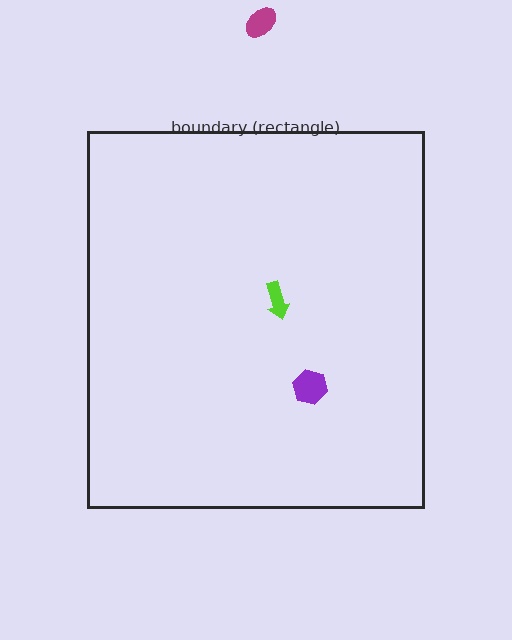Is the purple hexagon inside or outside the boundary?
Inside.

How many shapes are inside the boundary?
2 inside, 1 outside.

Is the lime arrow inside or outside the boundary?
Inside.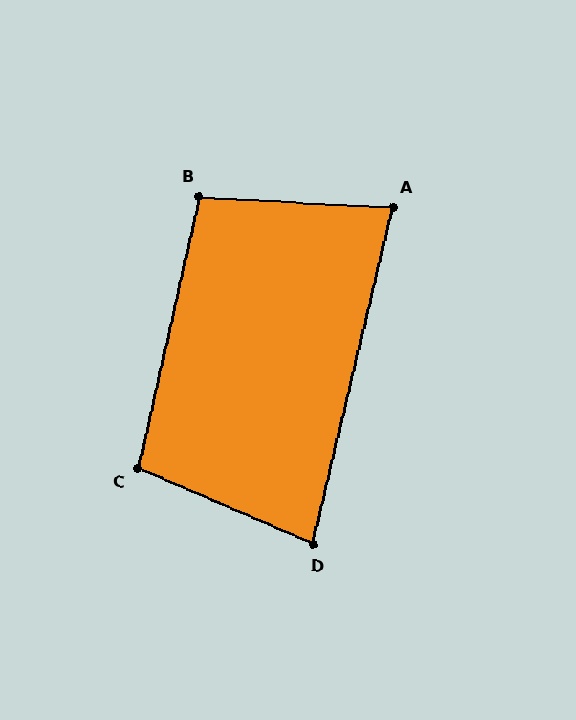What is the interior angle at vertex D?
Approximately 80 degrees (acute).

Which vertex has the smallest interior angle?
A, at approximately 80 degrees.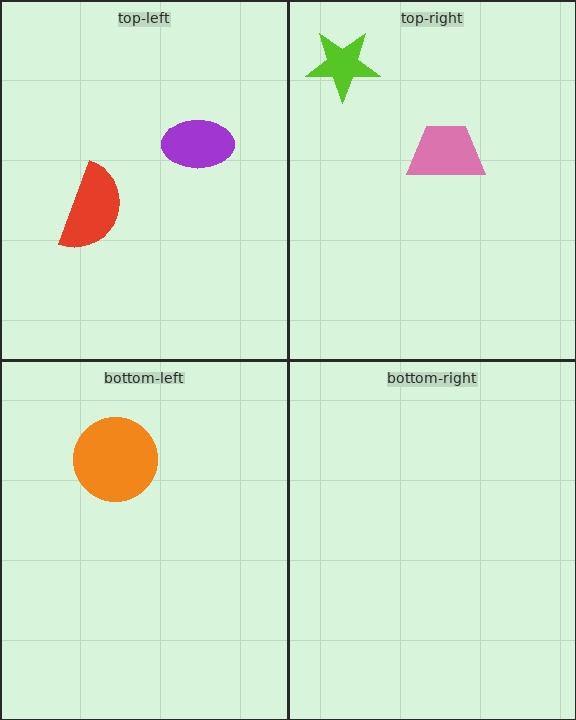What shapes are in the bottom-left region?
The orange circle.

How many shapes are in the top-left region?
2.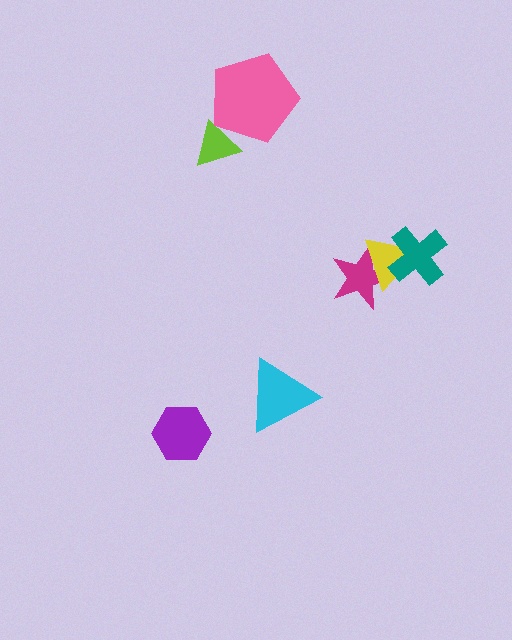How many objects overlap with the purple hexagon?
0 objects overlap with the purple hexagon.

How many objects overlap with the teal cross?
1 object overlaps with the teal cross.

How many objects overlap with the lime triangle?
1 object overlaps with the lime triangle.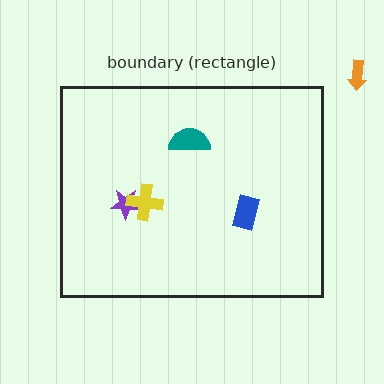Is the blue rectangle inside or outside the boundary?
Inside.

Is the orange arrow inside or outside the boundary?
Outside.